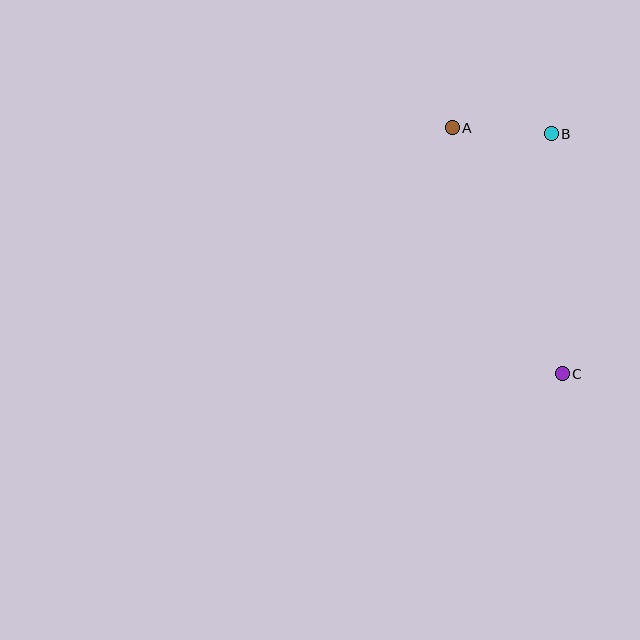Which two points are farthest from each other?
Points A and C are farthest from each other.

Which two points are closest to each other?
Points A and B are closest to each other.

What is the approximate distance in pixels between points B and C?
The distance between B and C is approximately 240 pixels.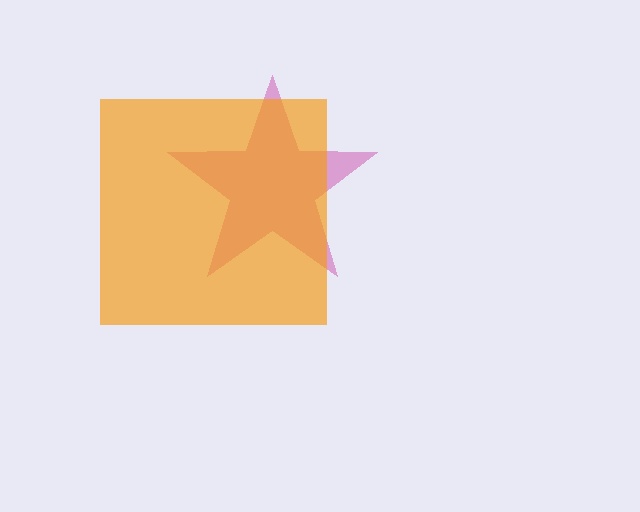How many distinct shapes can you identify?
There are 2 distinct shapes: a magenta star, an orange square.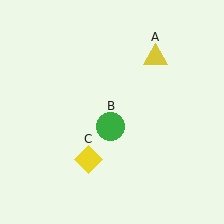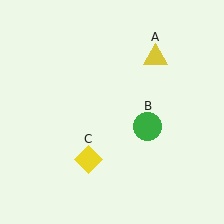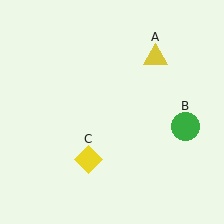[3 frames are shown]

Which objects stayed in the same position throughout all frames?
Yellow triangle (object A) and yellow diamond (object C) remained stationary.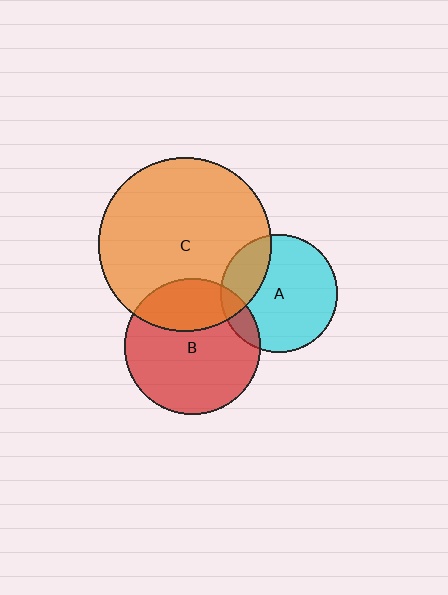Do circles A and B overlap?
Yes.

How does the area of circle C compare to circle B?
Approximately 1.6 times.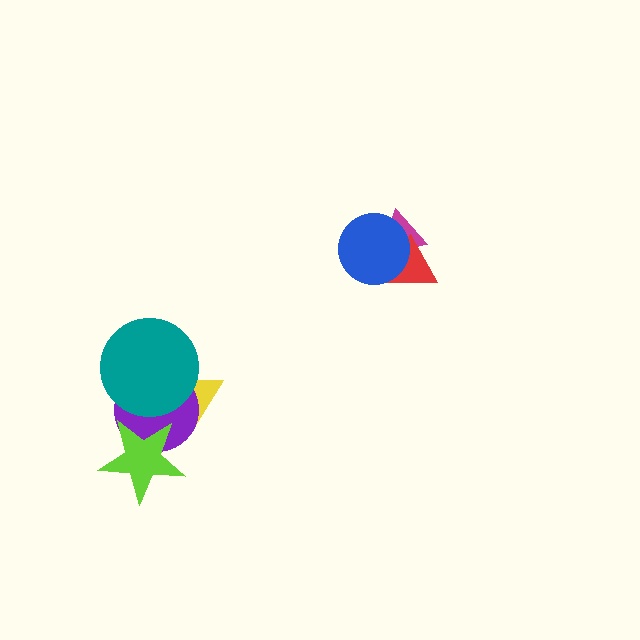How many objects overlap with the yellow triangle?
2 objects overlap with the yellow triangle.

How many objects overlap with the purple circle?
3 objects overlap with the purple circle.